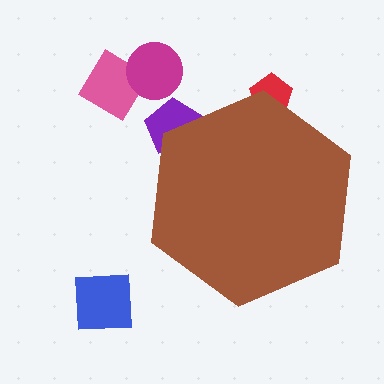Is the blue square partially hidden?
No, the blue square is fully visible.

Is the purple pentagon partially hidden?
Yes, the purple pentagon is partially hidden behind the brown hexagon.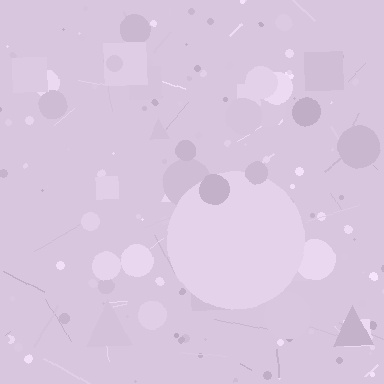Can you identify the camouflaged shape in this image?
The camouflaged shape is a circle.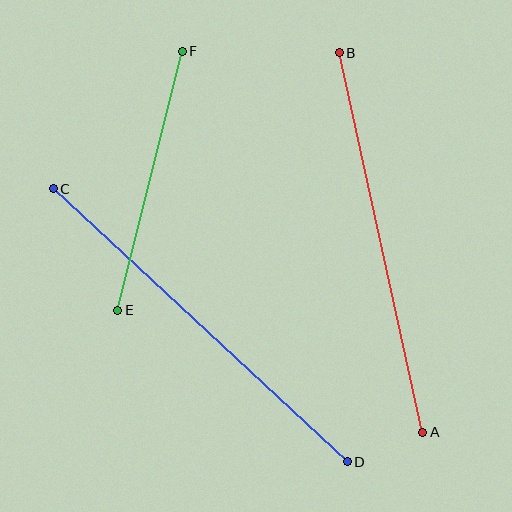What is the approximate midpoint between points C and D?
The midpoint is at approximately (200, 325) pixels.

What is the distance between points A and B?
The distance is approximately 389 pixels.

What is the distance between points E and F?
The distance is approximately 267 pixels.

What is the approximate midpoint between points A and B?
The midpoint is at approximately (381, 242) pixels.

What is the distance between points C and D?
The distance is approximately 401 pixels.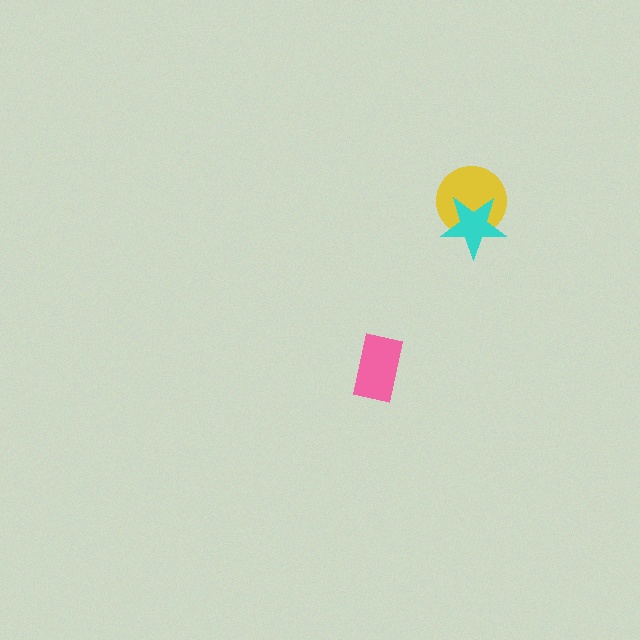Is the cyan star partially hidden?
No, no other shape covers it.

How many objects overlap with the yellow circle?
1 object overlaps with the yellow circle.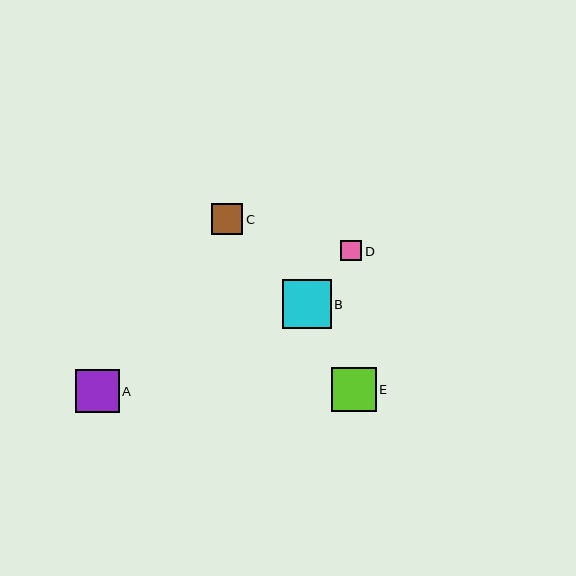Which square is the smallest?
Square D is the smallest with a size of approximately 21 pixels.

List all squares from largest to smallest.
From largest to smallest: B, E, A, C, D.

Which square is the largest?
Square B is the largest with a size of approximately 49 pixels.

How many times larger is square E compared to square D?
Square E is approximately 2.1 times the size of square D.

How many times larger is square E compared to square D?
Square E is approximately 2.1 times the size of square D.